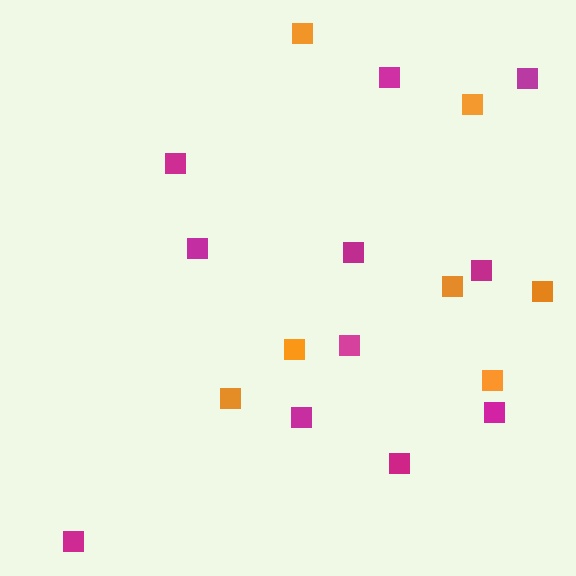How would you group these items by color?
There are 2 groups: one group of orange squares (7) and one group of magenta squares (11).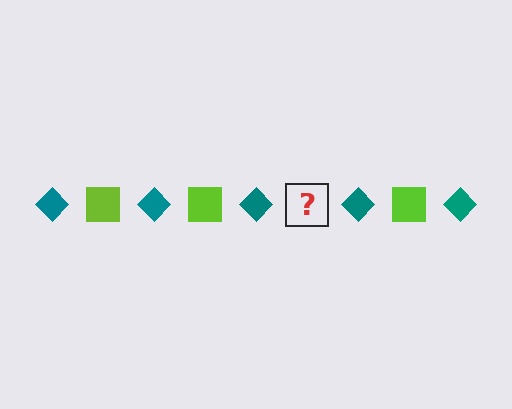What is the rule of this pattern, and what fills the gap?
The rule is that the pattern alternates between teal diamond and lime square. The gap should be filled with a lime square.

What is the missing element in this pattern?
The missing element is a lime square.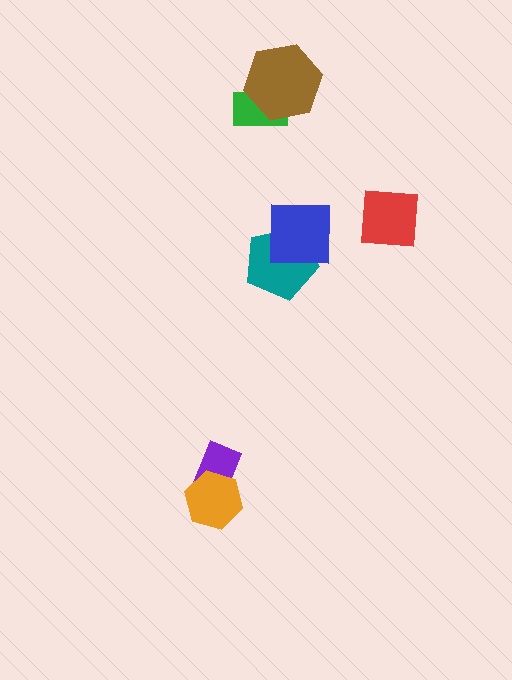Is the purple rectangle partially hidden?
Yes, it is partially covered by another shape.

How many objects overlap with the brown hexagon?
1 object overlaps with the brown hexagon.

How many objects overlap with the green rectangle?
1 object overlaps with the green rectangle.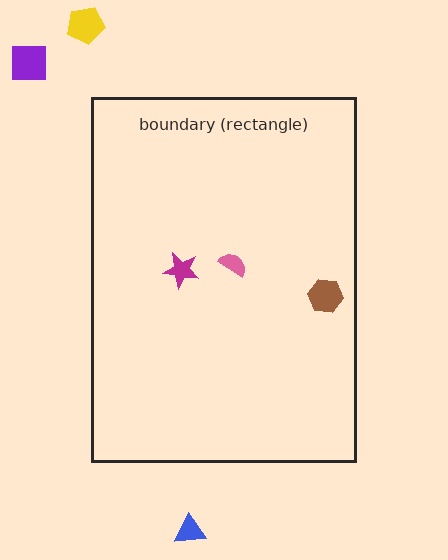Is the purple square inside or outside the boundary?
Outside.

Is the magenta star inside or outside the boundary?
Inside.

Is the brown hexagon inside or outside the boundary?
Inside.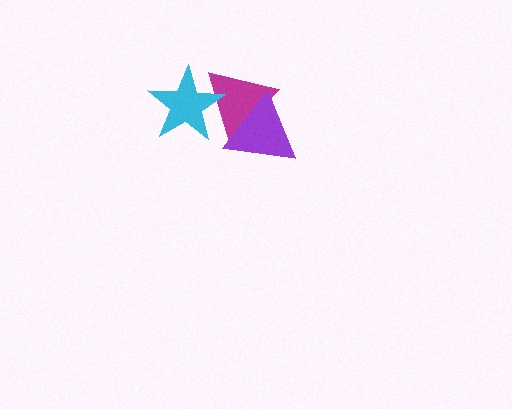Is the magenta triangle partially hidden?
Yes, it is partially covered by another shape.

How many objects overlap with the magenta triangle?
2 objects overlap with the magenta triangle.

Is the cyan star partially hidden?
No, no other shape covers it.